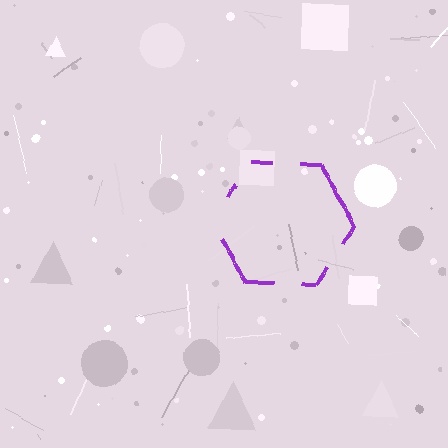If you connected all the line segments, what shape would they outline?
They would outline a hexagon.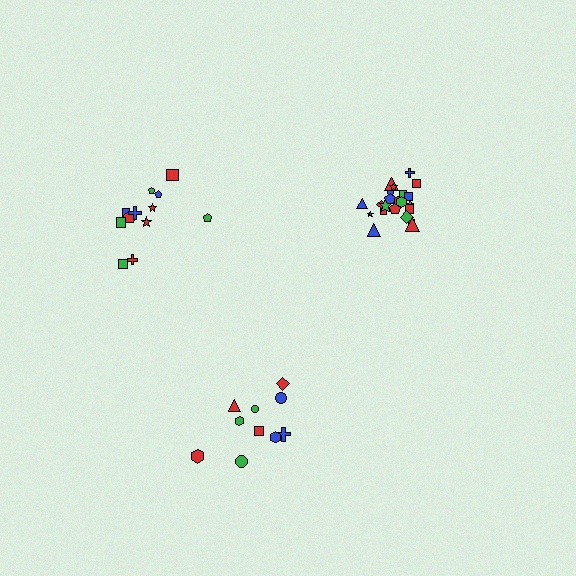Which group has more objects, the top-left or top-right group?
The top-right group.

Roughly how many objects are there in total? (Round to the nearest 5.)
Roughly 45 objects in total.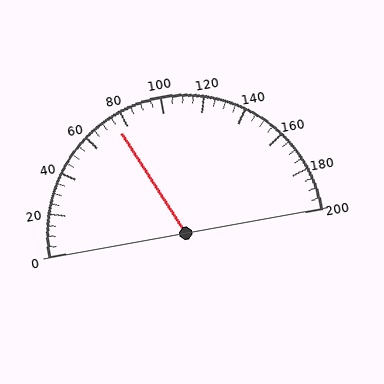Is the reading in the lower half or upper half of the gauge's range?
The reading is in the lower half of the range (0 to 200).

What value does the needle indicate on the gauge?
The needle indicates approximately 75.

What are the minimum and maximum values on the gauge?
The gauge ranges from 0 to 200.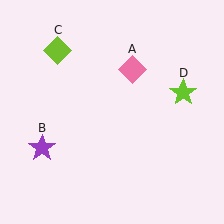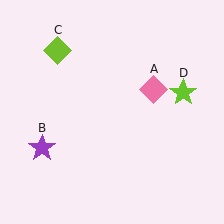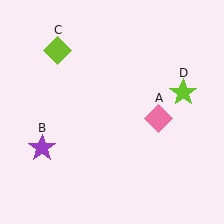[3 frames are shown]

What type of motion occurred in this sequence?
The pink diamond (object A) rotated clockwise around the center of the scene.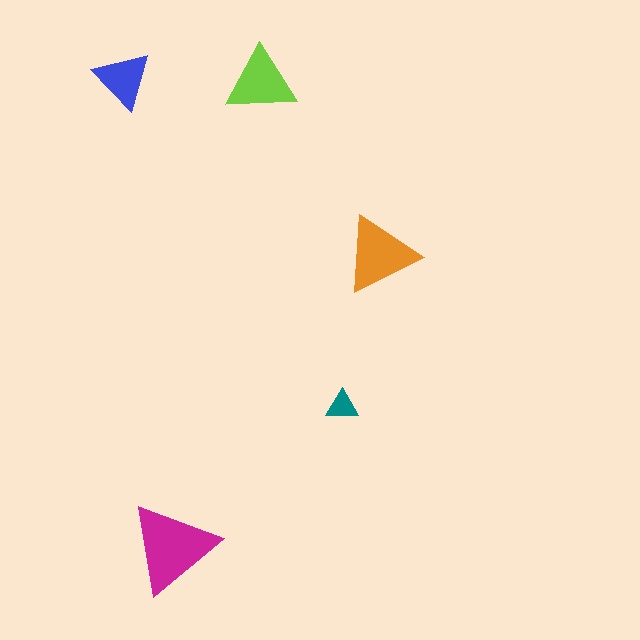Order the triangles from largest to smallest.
the magenta one, the orange one, the lime one, the blue one, the teal one.